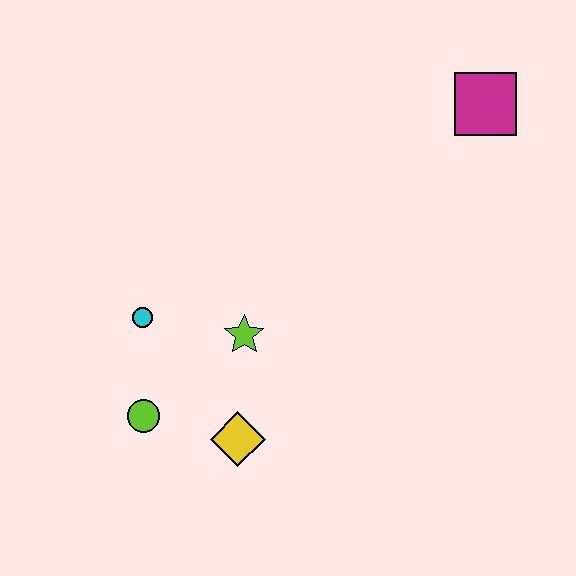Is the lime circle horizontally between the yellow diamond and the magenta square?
No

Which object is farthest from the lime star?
The magenta square is farthest from the lime star.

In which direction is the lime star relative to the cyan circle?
The lime star is to the right of the cyan circle.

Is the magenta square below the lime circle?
No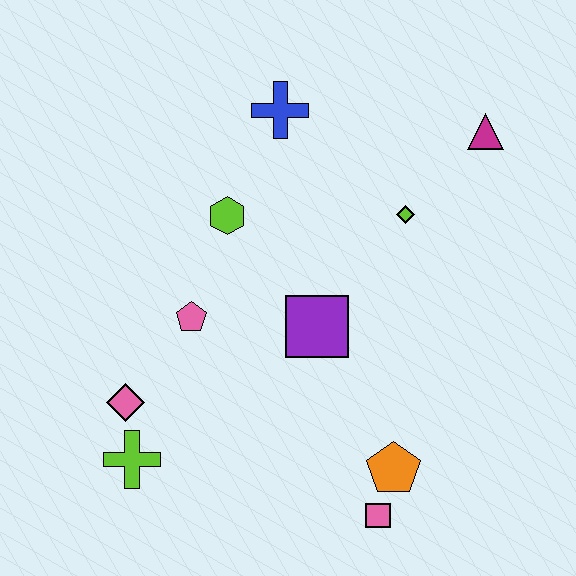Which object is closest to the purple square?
The pink pentagon is closest to the purple square.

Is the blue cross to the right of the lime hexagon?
Yes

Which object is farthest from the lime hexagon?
The pink square is farthest from the lime hexagon.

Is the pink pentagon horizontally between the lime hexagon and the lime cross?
Yes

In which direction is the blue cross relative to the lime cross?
The blue cross is above the lime cross.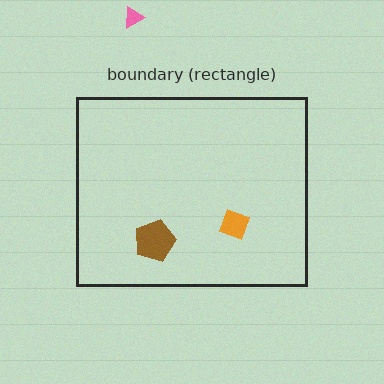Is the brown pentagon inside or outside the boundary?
Inside.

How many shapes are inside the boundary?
2 inside, 1 outside.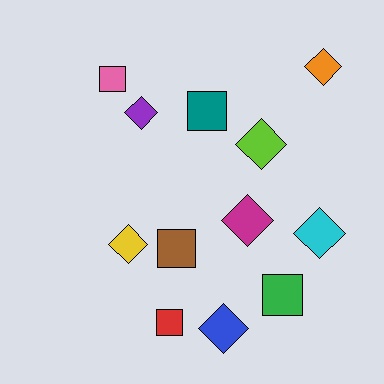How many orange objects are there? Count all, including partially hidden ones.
There is 1 orange object.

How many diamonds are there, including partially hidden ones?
There are 7 diamonds.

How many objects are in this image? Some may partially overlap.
There are 12 objects.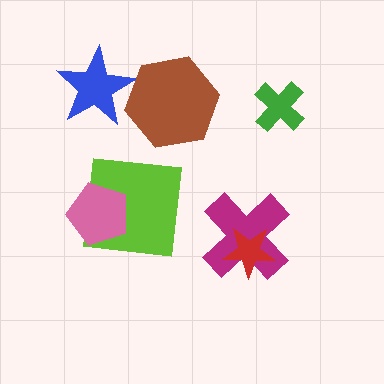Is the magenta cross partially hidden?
Yes, it is partially covered by another shape.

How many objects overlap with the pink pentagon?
1 object overlaps with the pink pentagon.